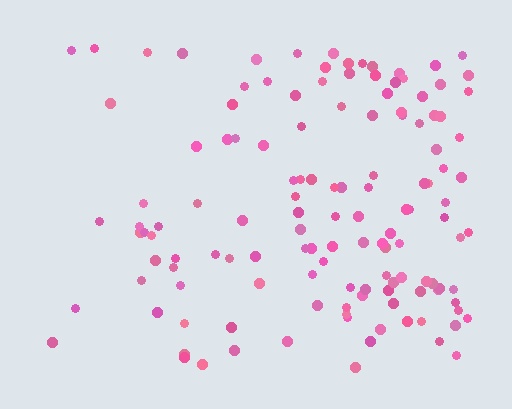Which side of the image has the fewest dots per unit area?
The left.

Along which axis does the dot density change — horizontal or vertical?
Horizontal.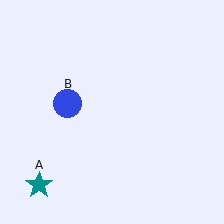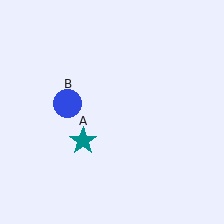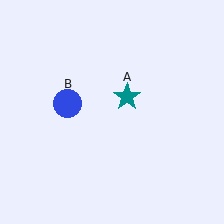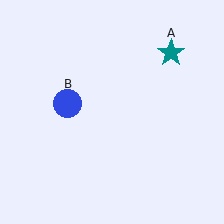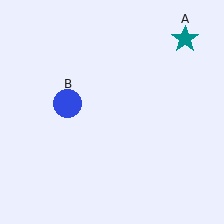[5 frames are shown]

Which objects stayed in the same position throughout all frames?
Blue circle (object B) remained stationary.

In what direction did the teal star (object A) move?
The teal star (object A) moved up and to the right.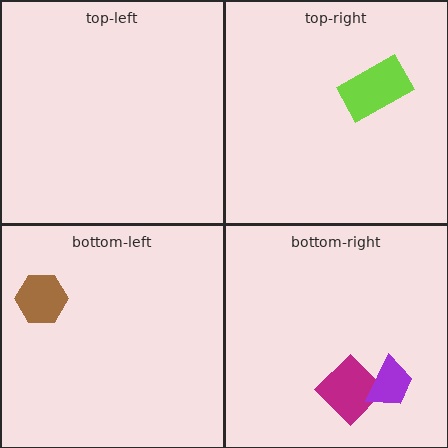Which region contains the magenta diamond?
The bottom-right region.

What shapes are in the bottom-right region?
The magenta diamond, the purple trapezoid.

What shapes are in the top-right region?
The lime rectangle.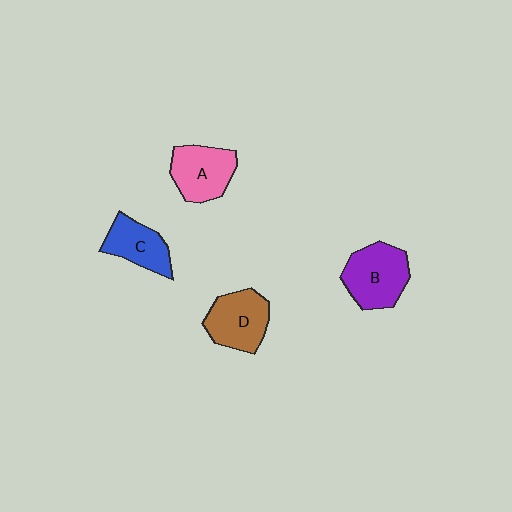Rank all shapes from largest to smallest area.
From largest to smallest: B (purple), D (brown), A (pink), C (blue).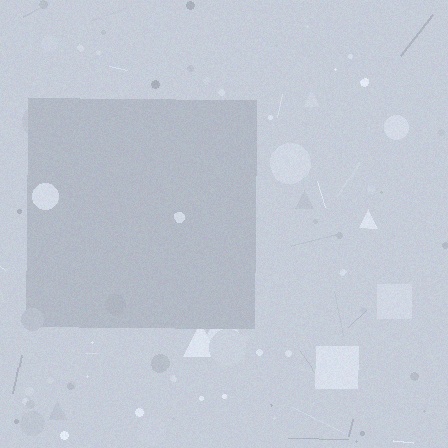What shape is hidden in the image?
A square is hidden in the image.